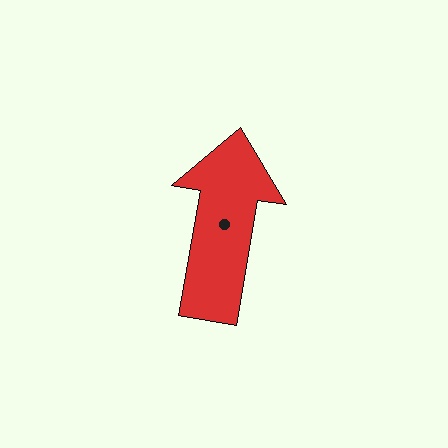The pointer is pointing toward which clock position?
Roughly 12 o'clock.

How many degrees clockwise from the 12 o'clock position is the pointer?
Approximately 10 degrees.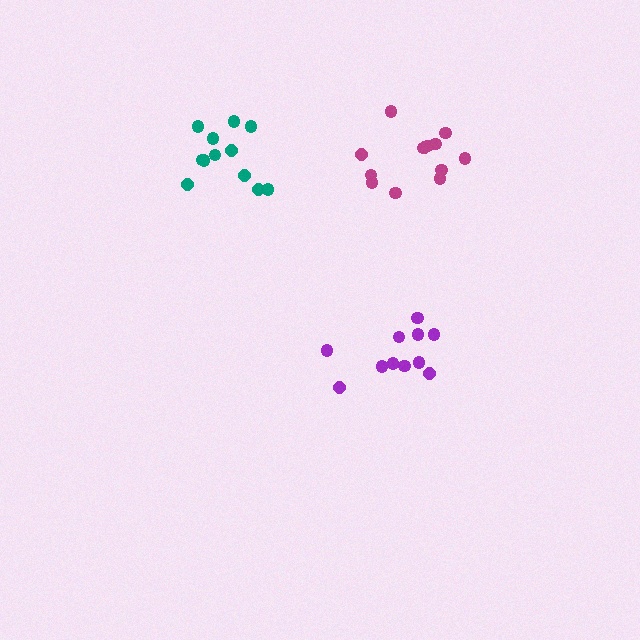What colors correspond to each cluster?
The clusters are colored: teal, purple, magenta.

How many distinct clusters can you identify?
There are 3 distinct clusters.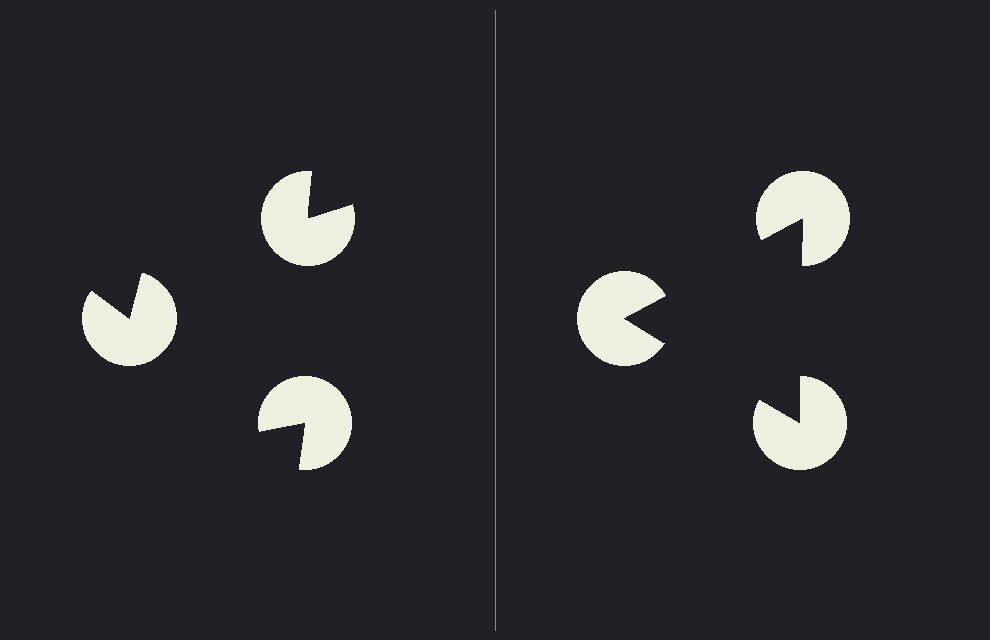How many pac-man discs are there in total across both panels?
6 — 3 on each side.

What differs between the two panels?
The pac-man discs are positioned identically on both sides; only the wedge orientations differ. On the right they align to a triangle; on the left they are misaligned.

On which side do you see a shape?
An illusory triangle appears on the right side. On the left side the wedge cuts are rotated, so no coherent shape forms.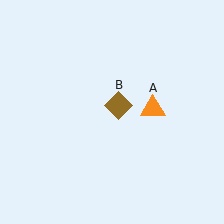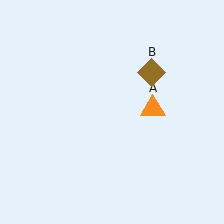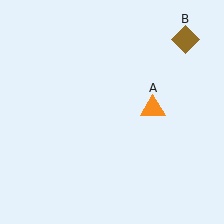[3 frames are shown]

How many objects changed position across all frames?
1 object changed position: brown diamond (object B).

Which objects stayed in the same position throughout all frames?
Orange triangle (object A) remained stationary.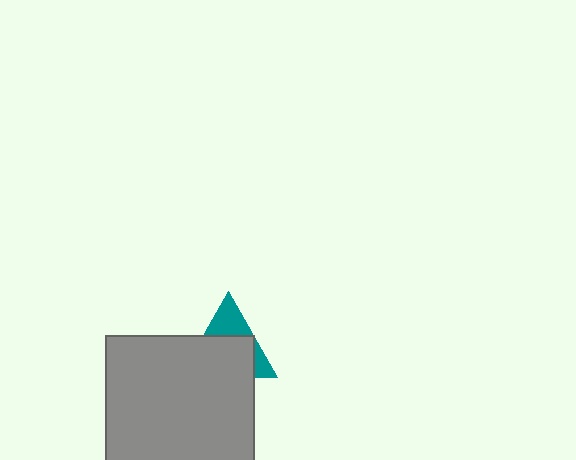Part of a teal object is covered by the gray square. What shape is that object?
It is a triangle.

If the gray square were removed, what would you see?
You would see the complete teal triangle.